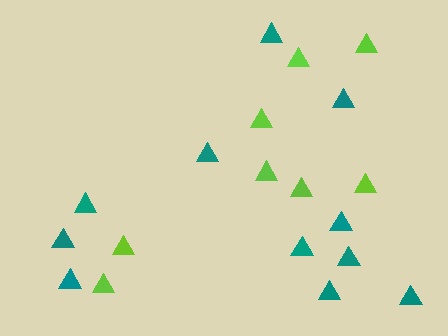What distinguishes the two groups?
There are 2 groups: one group of teal triangles (11) and one group of lime triangles (8).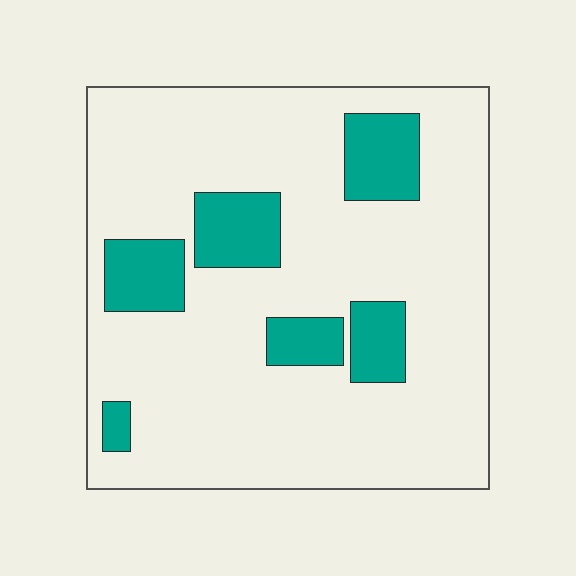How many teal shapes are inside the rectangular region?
6.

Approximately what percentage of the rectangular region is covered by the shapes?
Approximately 20%.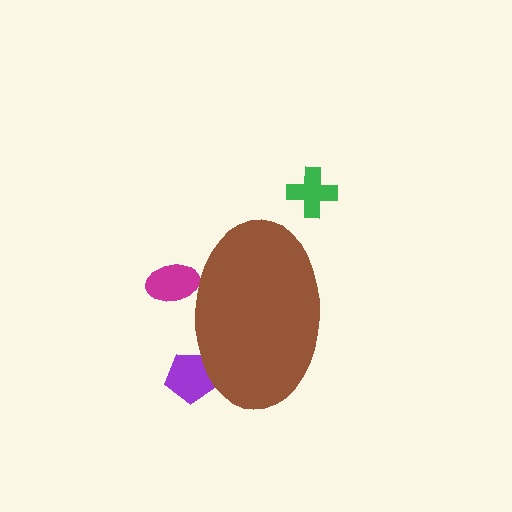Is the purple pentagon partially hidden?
Yes, the purple pentagon is partially hidden behind the brown ellipse.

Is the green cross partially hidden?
No, the green cross is fully visible.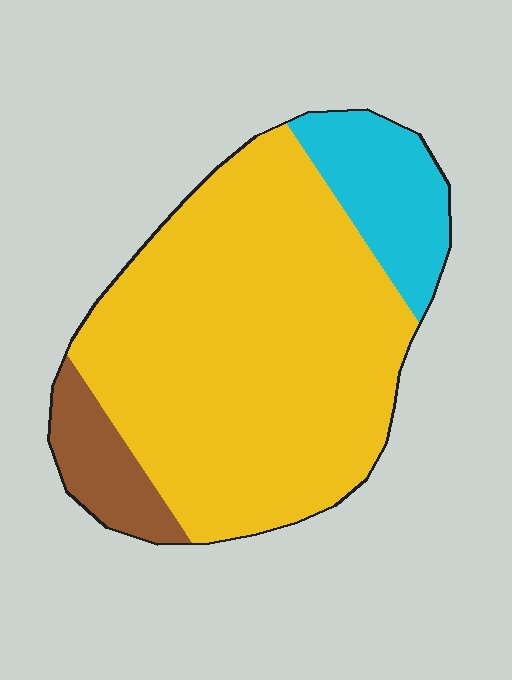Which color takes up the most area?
Yellow, at roughly 75%.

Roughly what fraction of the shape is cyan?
Cyan covers 15% of the shape.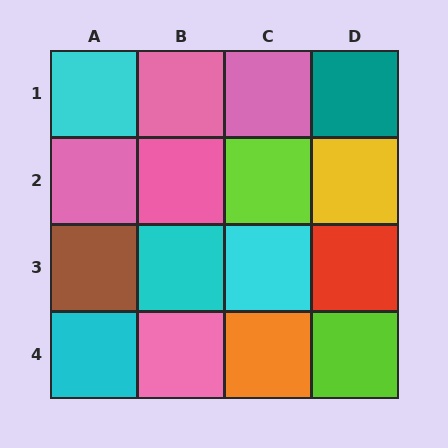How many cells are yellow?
1 cell is yellow.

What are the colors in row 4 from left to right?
Cyan, pink, orange, lime.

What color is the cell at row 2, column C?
Lime.